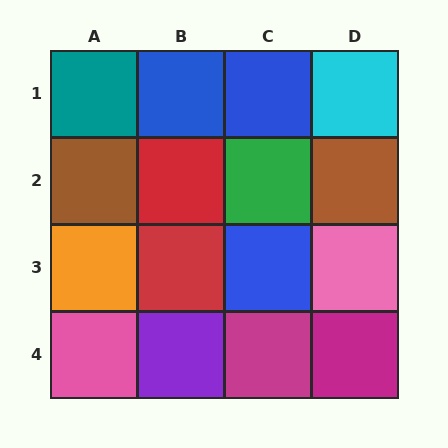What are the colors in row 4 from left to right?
Pink, purple, magenta, magenta.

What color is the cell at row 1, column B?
Blue.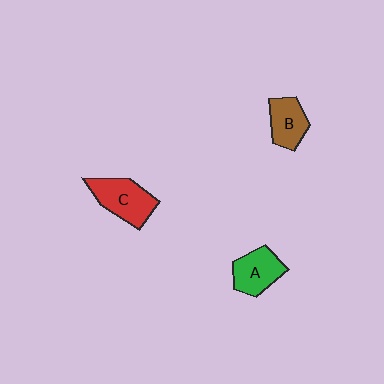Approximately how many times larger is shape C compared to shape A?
Approximately 1.2 times.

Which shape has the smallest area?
Shape B (brown).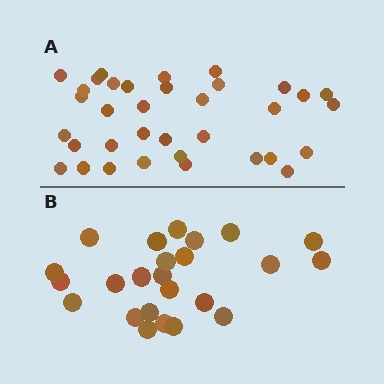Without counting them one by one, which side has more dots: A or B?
Region A (the top region) has more dots.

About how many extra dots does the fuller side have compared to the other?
Region A has roughly 12 or so more dots than region B.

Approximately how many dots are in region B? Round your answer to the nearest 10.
About 20 dots. (The exact count is 24, which rounds to 20.)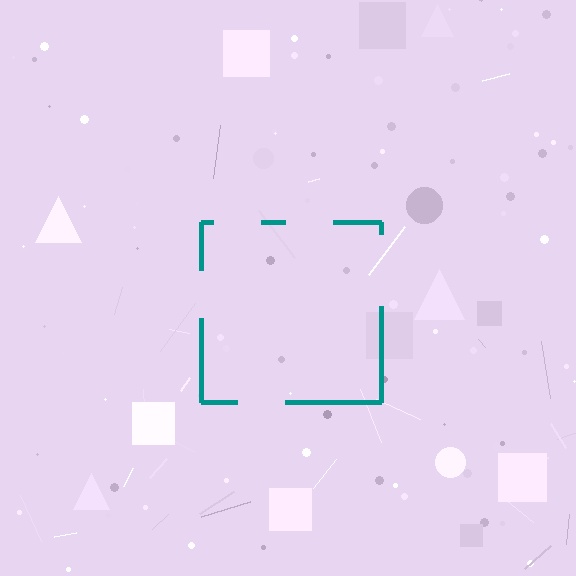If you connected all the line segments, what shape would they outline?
They would outline a square.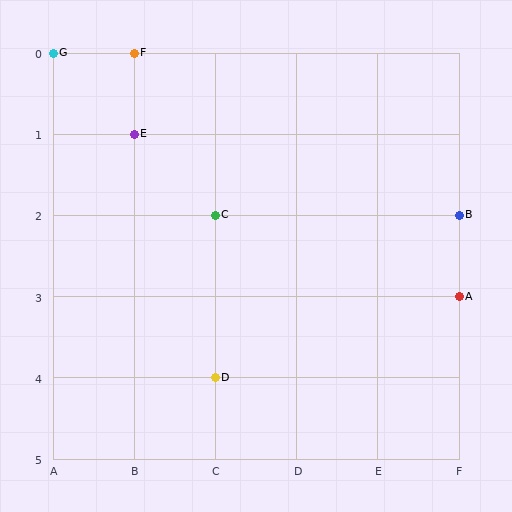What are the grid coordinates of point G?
Point G is at grid coordinates (A, 0).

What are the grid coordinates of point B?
Point B is at grid coordinates (F, 2).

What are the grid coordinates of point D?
Point D is at grid coordinates (C, 4).